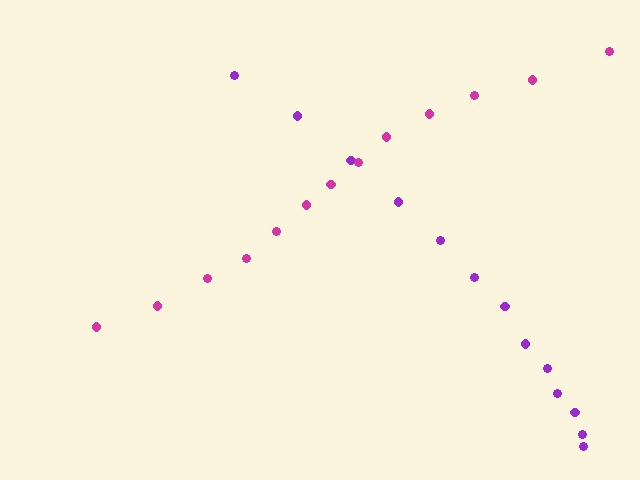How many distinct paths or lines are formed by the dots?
There are 2 distinct paths.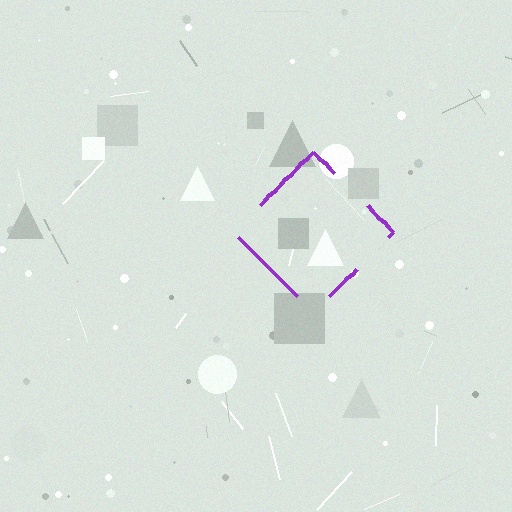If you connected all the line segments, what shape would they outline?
They would outline a diamond.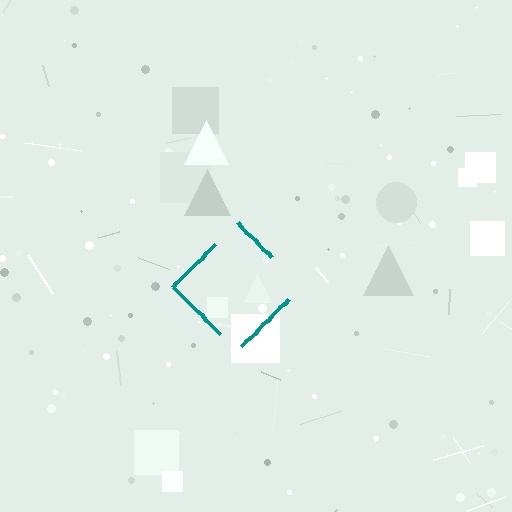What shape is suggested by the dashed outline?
The dashed outline suggests a diamond.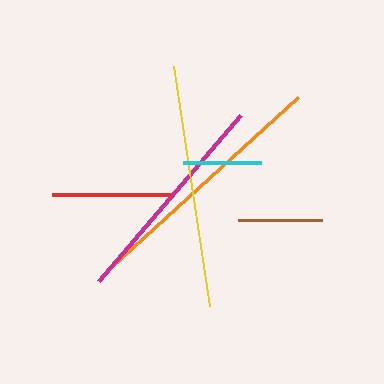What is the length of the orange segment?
The orange segment is approximately 254 pixels long.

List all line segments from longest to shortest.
From longest to shortest: orange, yellow, magenta, red, brown, cyan.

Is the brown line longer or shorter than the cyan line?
The brown line is longer than the cyan line.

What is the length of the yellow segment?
The yellow segment is approximately 243 pixels long.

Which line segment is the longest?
The orange line is the longest at approximately 254 pixels.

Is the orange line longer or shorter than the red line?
The orange line is longer than the red line.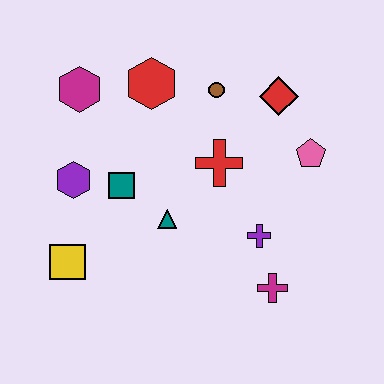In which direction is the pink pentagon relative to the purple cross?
The pink pentagon is above the purple cross.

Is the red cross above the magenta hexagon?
No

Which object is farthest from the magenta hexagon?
The magenta cross is farthest from the magenta hexagon.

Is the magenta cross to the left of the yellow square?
No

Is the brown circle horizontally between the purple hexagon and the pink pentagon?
Yes